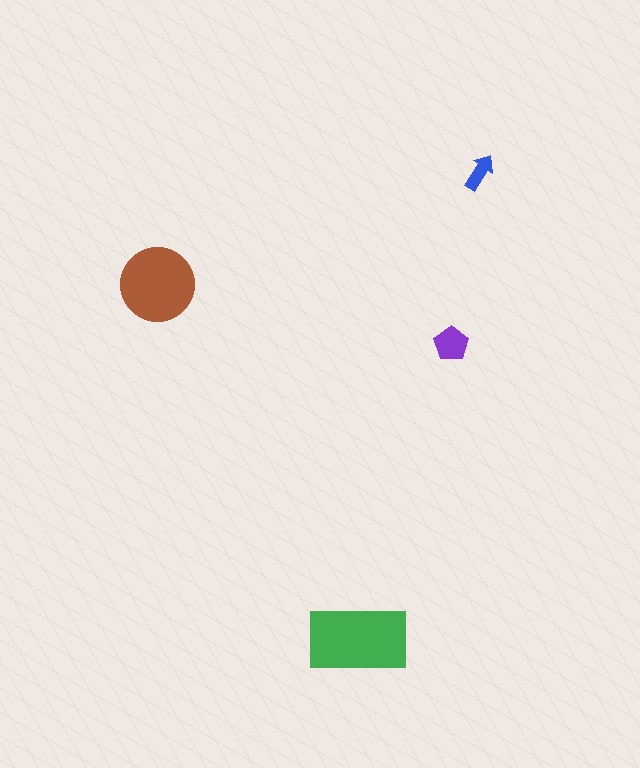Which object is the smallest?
The blue arrow.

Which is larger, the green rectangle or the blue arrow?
The green rectangle.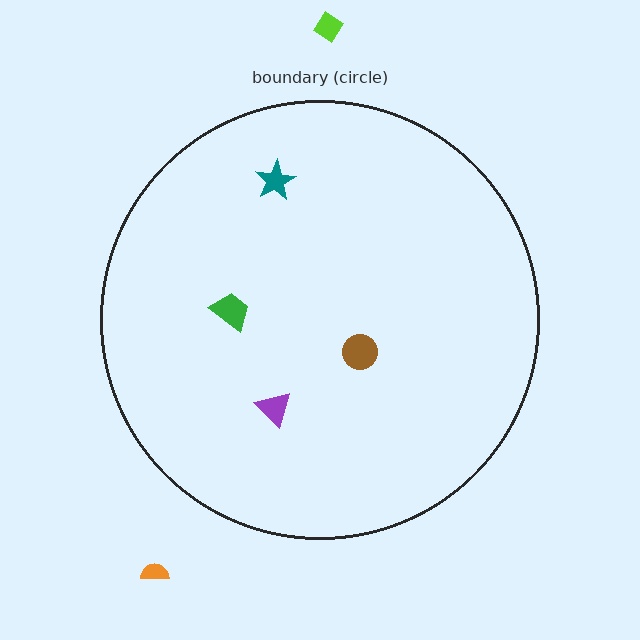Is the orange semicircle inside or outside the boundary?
Outside.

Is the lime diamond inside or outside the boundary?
Outside.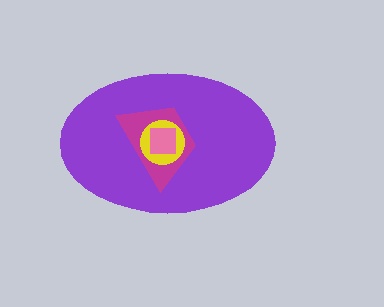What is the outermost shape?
The purple ellipse.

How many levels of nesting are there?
4.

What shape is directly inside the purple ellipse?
The magenta trapezoid.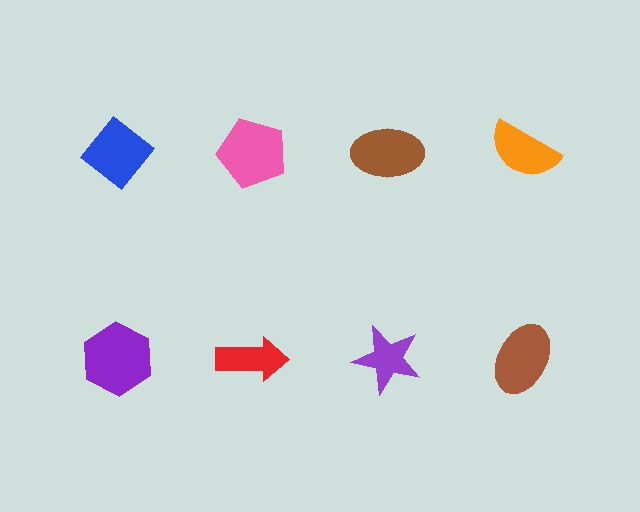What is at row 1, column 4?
An orange semicircle.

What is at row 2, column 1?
A purple hexagon.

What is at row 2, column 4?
A brown ellipse.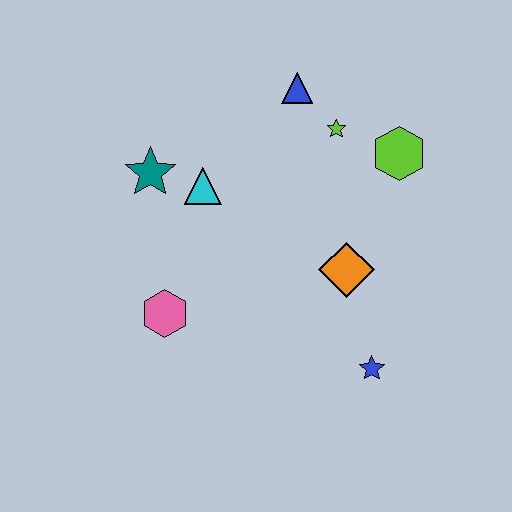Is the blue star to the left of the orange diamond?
No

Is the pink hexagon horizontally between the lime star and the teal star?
Yes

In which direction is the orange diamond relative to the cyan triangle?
The orange diamond is to the right of the cyan triangle.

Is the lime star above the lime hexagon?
Yes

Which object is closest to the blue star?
The orange diamond is closest to the blue star.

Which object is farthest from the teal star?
The blue star is farthest from the teal star.